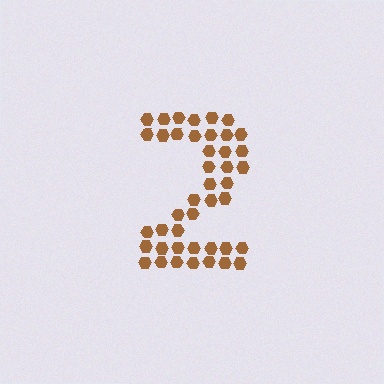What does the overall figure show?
The overall figure shows the digit 2.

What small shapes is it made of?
It is made of small hexagons.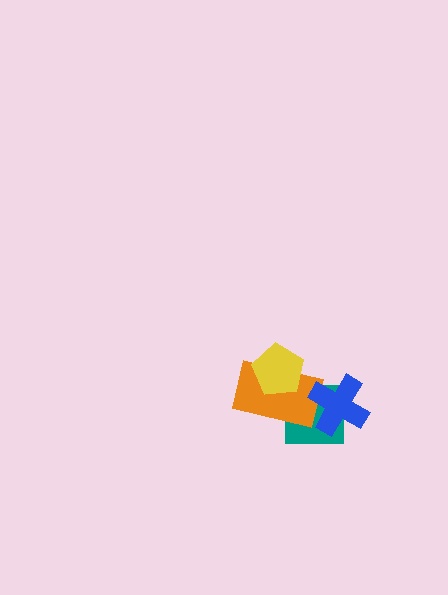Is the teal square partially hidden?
Yes, it is partially covered by another shape.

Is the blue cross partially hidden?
No, no other shape covers it.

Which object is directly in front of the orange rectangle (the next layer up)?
The yellow pentagon is directly in front of the orange rectangle.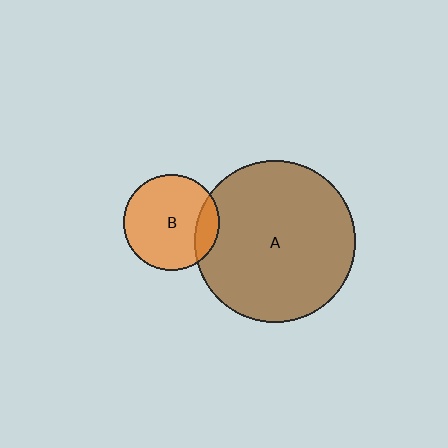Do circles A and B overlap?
Yes.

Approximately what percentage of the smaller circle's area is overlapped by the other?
Approximately 15%.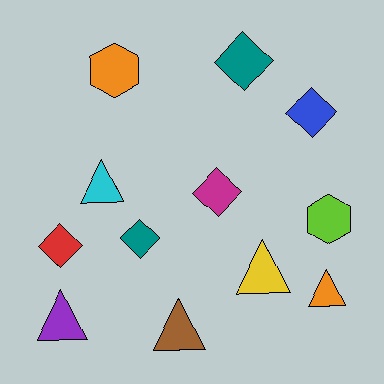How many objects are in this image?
There are 12 objects.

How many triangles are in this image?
There are 5 triangles.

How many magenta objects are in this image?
There is 1 magenta object.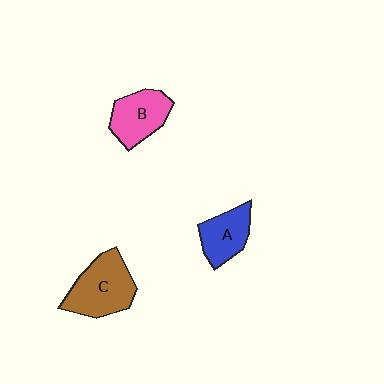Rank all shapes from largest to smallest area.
From largest to smallest: C (brown), B (pink), A (blue).